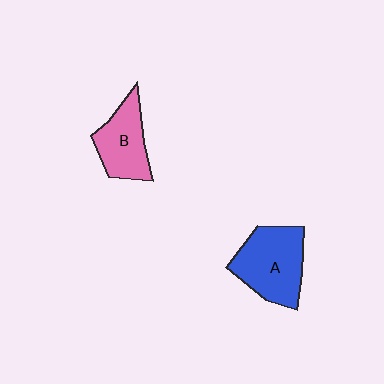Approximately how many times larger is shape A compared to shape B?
Approximately 1.3 times.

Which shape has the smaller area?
Shape B (pink).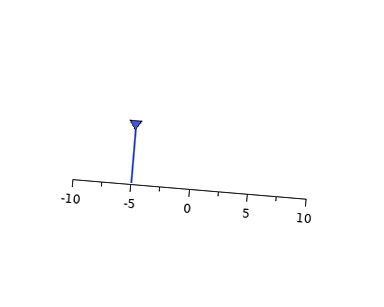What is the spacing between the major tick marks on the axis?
The major ticks are spaced 5 apart.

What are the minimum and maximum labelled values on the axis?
The axis runs from -10 to 10.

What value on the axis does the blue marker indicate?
The marker indicates approximately -5.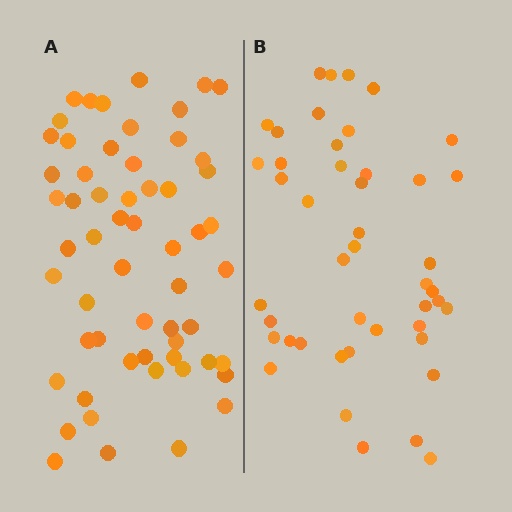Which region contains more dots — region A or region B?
Region A (the left region) has more dots.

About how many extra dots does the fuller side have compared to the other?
Region A has approximately 15 more dots than region B.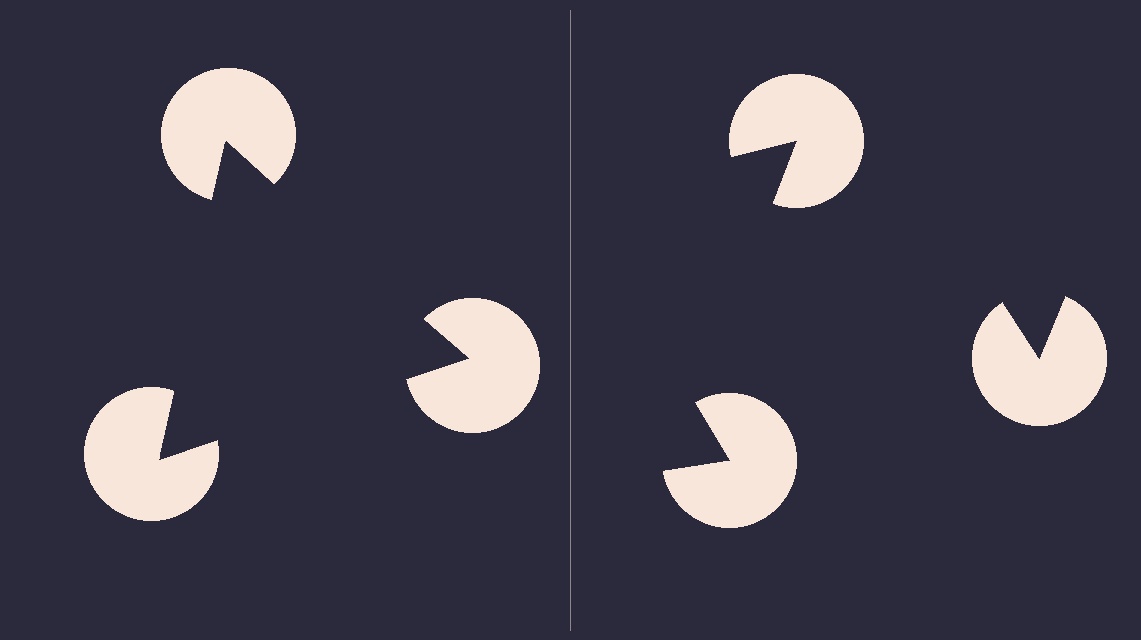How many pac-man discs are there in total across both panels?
6 — 3 on each side.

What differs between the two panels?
The pac-man discs are positioned identically on both sides; only the wedge orientations differ. On the left they align to a triangle; on the right they are misaligned.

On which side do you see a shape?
An illusory triangle appears on the left side. On the right side the wedge cuts are rotated, so no coherent shape forms.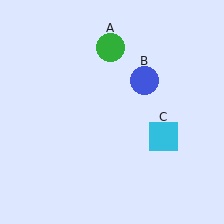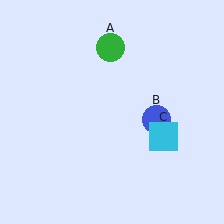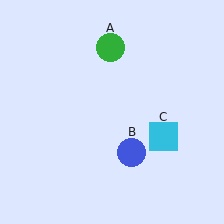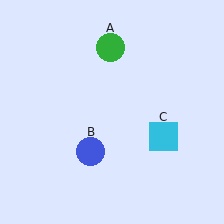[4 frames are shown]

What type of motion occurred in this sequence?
The blue circle (object B) rotated clockwise around the center of the scene.